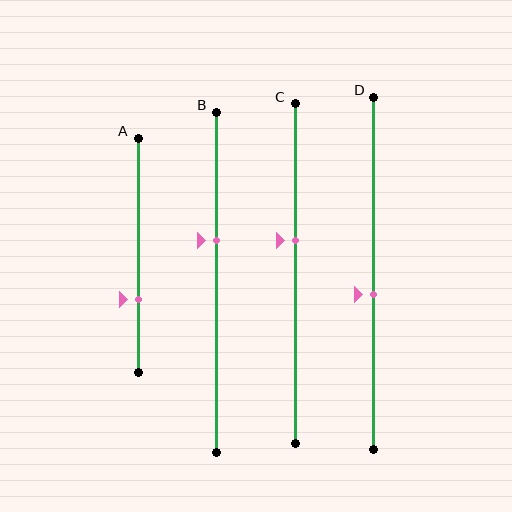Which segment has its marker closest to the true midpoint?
Segment D has its marker closest to the true midpoint.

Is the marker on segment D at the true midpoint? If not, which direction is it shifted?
No, the marker on segment D is shifted downward by about 6% of the segment length.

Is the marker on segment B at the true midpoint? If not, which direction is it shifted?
No, the marker on segment B is shifted upward by about 12% of the segment length.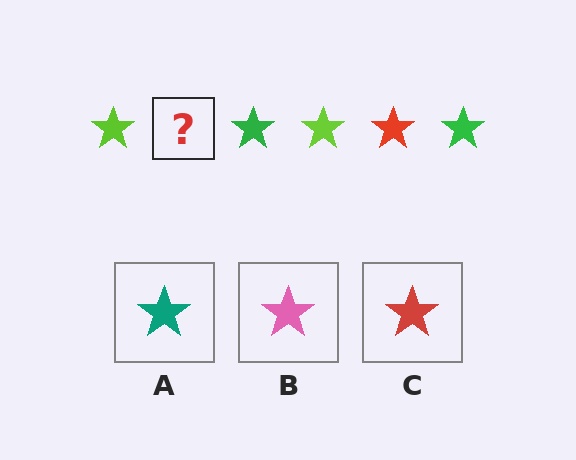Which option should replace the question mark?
Option C.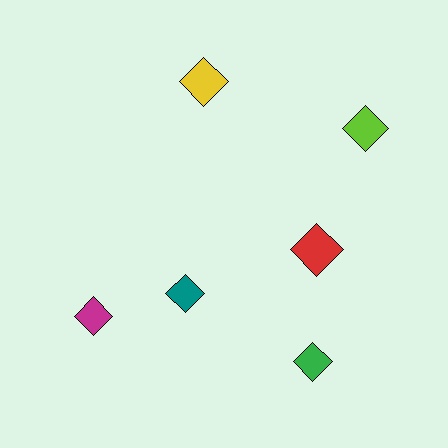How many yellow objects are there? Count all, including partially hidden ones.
There is 1 yellow object.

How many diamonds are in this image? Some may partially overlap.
There are 6 diamonds.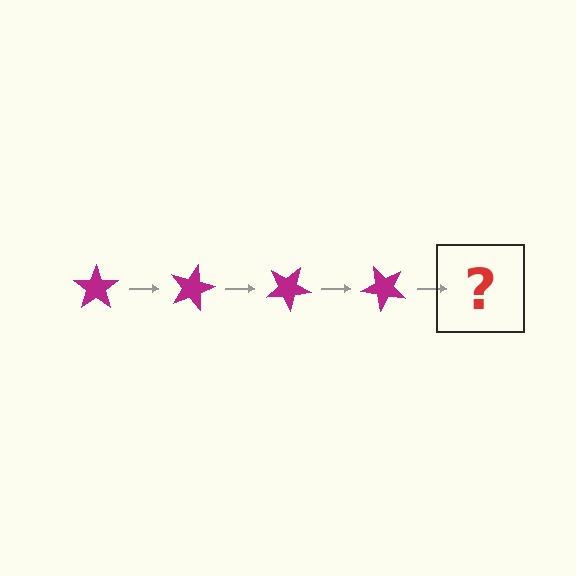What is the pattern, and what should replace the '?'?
The pattern is that the star rotates 15 degrees each step. The '?' should be a magenta star rotated 60 degrees.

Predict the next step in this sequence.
The next step is a magenta star rotated 60 degrees.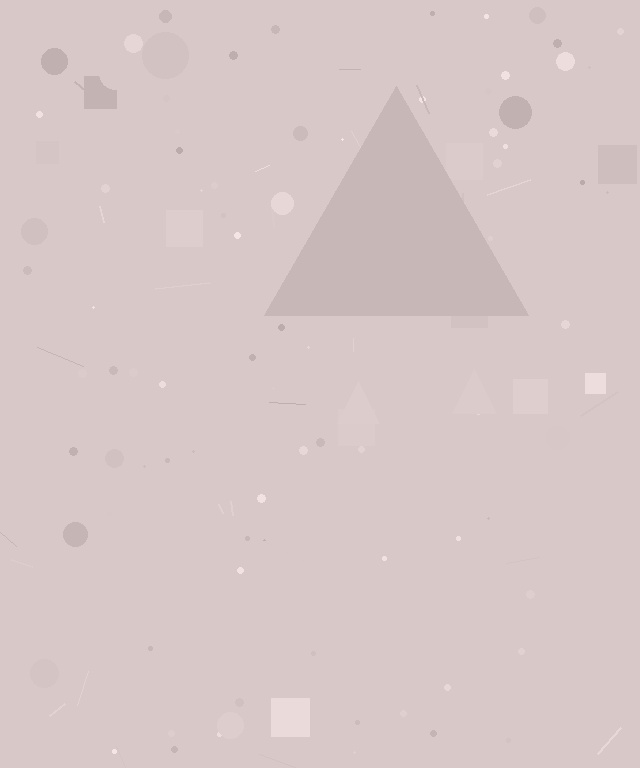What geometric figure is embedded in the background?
A triangle is embedded in the background.